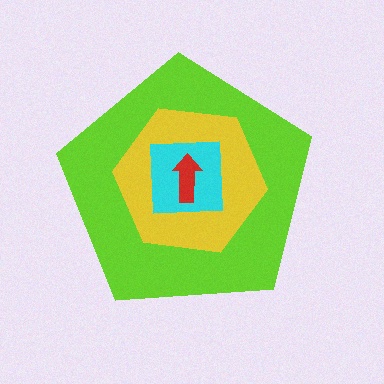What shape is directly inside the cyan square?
The red arrow.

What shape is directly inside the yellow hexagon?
The cyan square.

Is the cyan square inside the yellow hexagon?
Yes.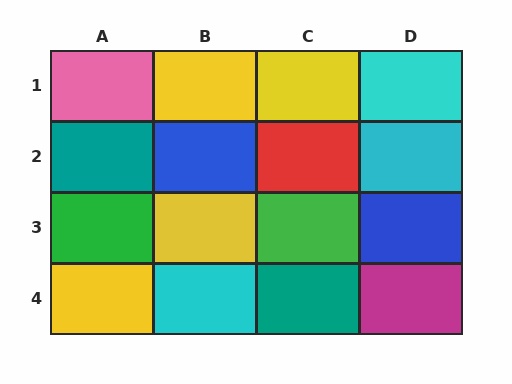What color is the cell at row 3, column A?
Green.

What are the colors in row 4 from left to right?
Yellow, cyan, teal, magenta.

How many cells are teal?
2 cells are teal.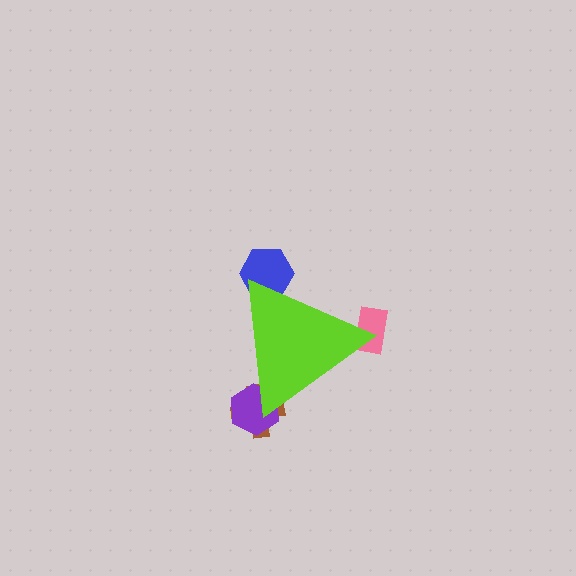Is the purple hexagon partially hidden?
Yes, the purple hexagon is partially hidden behind the lime triangle.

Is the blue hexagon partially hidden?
Yes, the blue hexagon is partially hidden behind the lime triangle.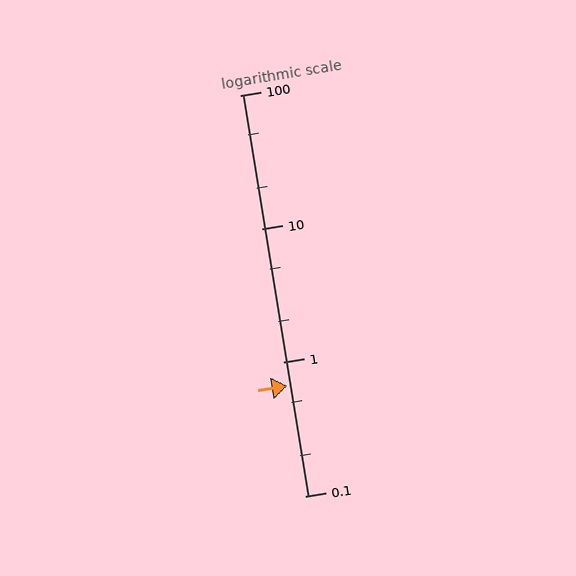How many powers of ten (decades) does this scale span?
The scale spans 3 decades, from 0.1 to 100.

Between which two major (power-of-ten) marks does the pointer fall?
The pointer is between 0.1 and 1.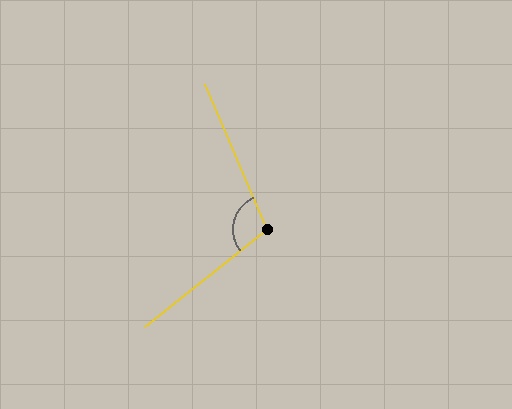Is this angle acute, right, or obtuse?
It is obtuse.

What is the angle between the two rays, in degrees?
Approximately 105 degrees.